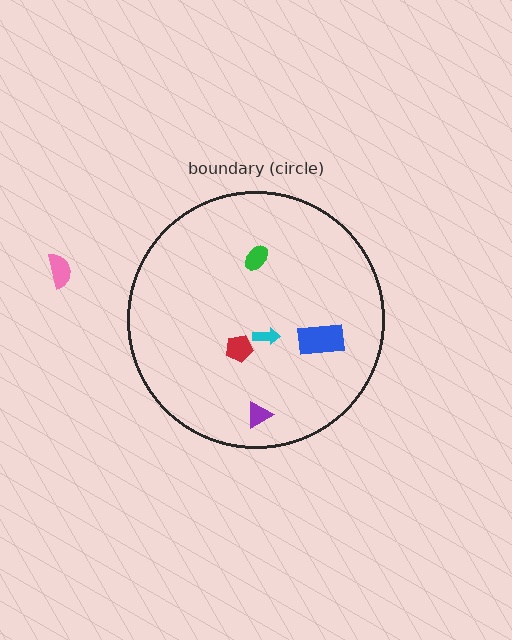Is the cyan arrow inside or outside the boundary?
Inside.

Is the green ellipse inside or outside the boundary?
Inside.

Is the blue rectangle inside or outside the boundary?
Inside.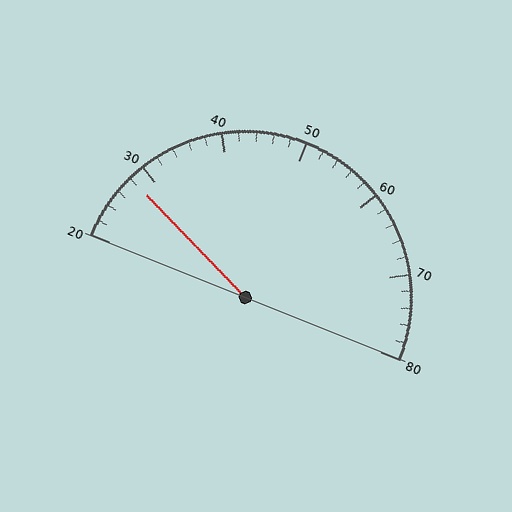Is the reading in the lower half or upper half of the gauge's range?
The reading is in the lower half of the range (20 to 80).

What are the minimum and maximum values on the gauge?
The gauge ranges from 20 to 80.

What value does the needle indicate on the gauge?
The needle indicates approximately 28.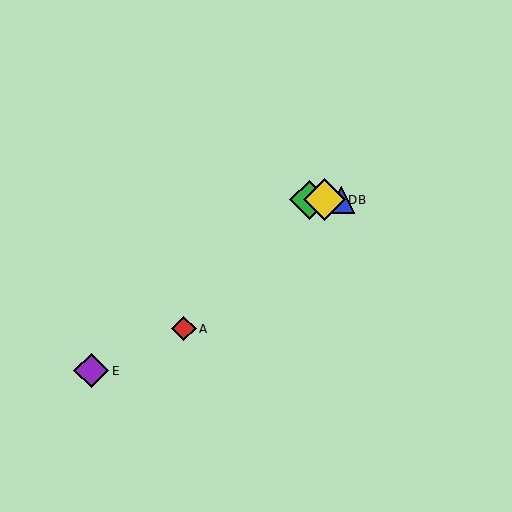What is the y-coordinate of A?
Object A is at y≈329.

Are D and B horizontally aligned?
Yes, both are at y≈200.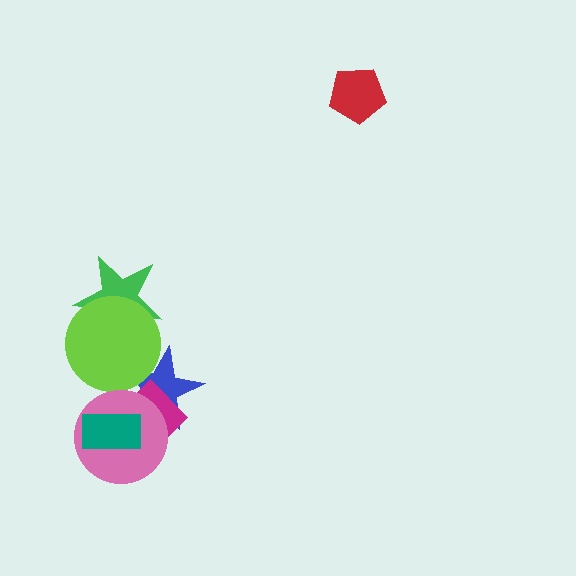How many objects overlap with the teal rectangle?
3 objects overlap with the teal rectangle.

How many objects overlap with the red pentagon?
0 objects overlap with the red pentagon.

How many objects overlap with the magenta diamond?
3 objects overlap with the magenta diamond.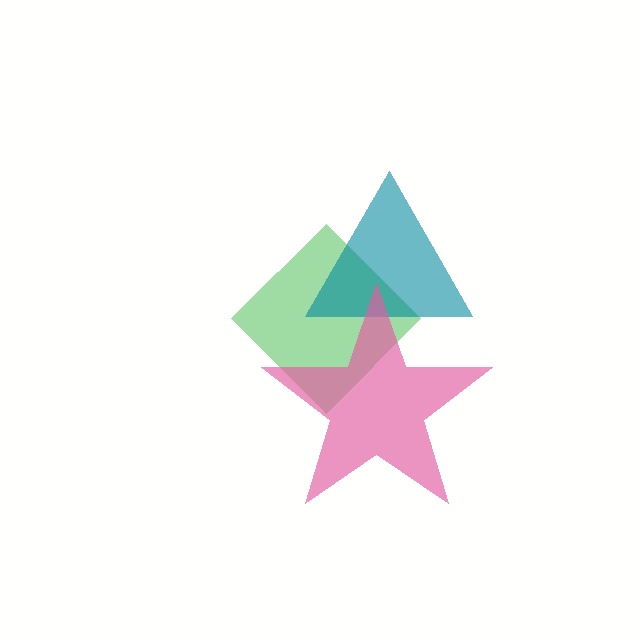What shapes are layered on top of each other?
The layered shapes are: a green diamond, a teal triangle, a pink star.